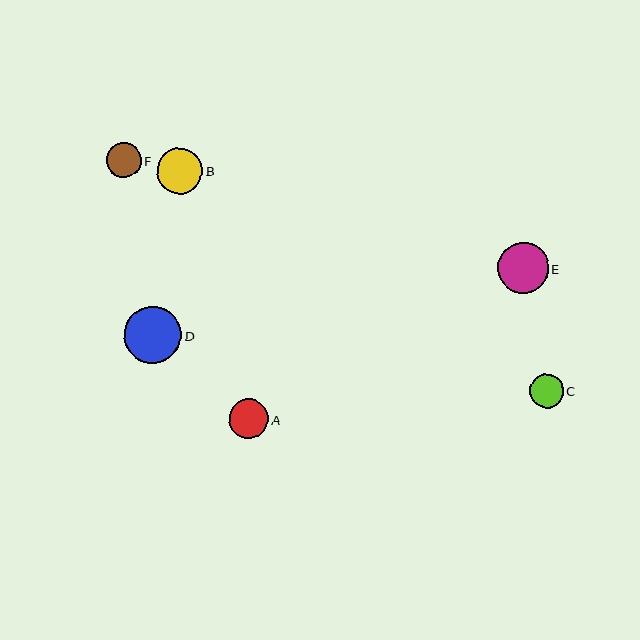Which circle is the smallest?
Circle C is the smallest with a size of approximately 34 pixels.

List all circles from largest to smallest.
From largest to smallest: D, E, B, A, F, C.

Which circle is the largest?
Circle D is the largest with a size of approximately 57 pixels.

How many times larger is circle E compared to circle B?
Circle E is approximately 1.1 times the size of circle B.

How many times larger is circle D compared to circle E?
Circle D is approximately 1.1 times the size of circle E.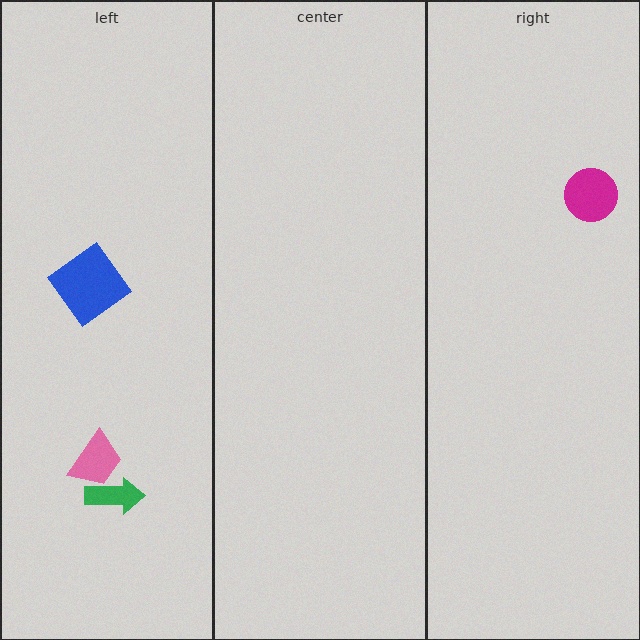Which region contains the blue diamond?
The left region.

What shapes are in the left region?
The pink trapezoid, the green arrow, the blue diamond.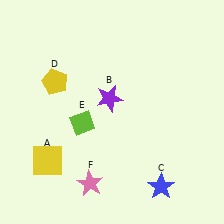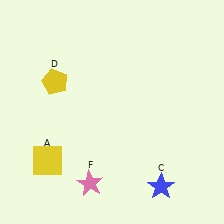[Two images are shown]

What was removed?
The purple star (B), the lime diamond (E) were removed in Image 2.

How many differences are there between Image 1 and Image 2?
There are 2 differences between the two images.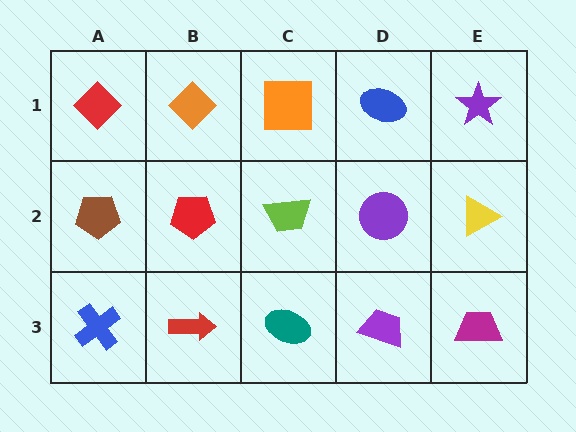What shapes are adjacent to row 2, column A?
A red diamond (row 1, column A), a blue cross (row 3, column A), a red pentagon (row 2, column B).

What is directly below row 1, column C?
A lime trapezoid.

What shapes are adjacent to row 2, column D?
A blue ellipse (row 1, column D), a purple trapezoid (row 3, column D), a lime trapezoid (row 2, column C), a yellow triangle (row 2, column E).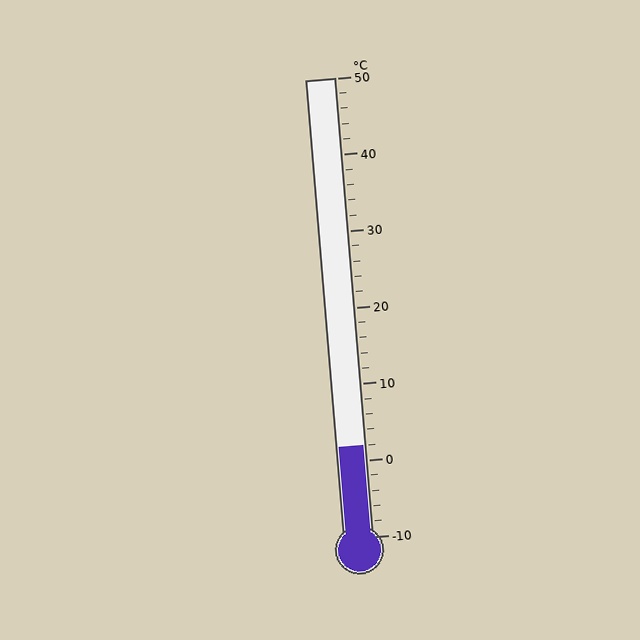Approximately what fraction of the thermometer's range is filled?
The thermometer is filled to approximately 20% of its range.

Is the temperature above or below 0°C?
The temperature is above 0°C.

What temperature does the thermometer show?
The thermometer shows approximately 2°C.